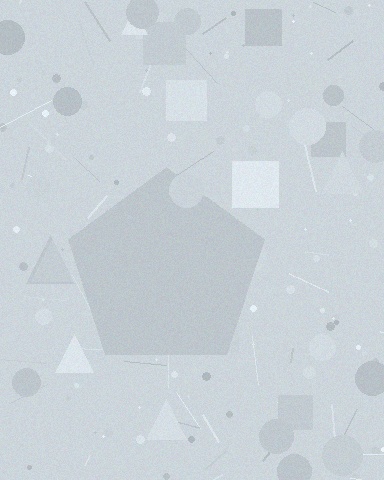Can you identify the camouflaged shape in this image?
The camouflaged shape is a pentagon.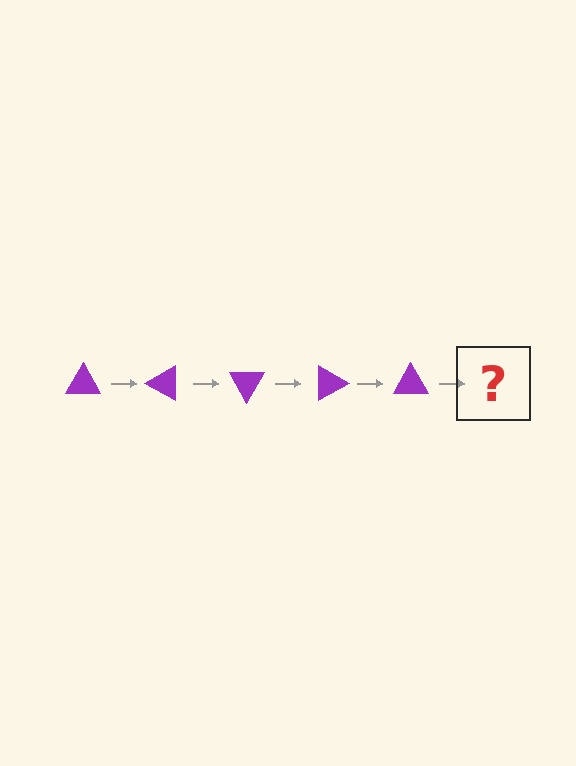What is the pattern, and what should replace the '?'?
The pattern is that the triangle rotates 30 degrees each step. The '?' should be a purple triangle rotated 150 degrees.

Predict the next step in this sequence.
The next step is a purple triangle rotated 150 degrees.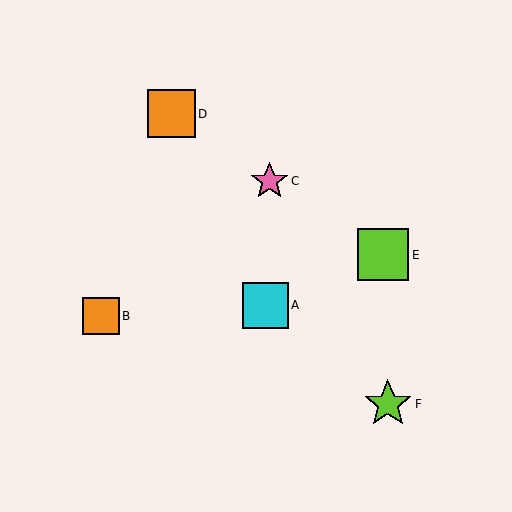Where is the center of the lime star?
The center of the lime star is at (388, 404).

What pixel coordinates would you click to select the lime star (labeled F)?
Click at (388, 404) to select the lime star F.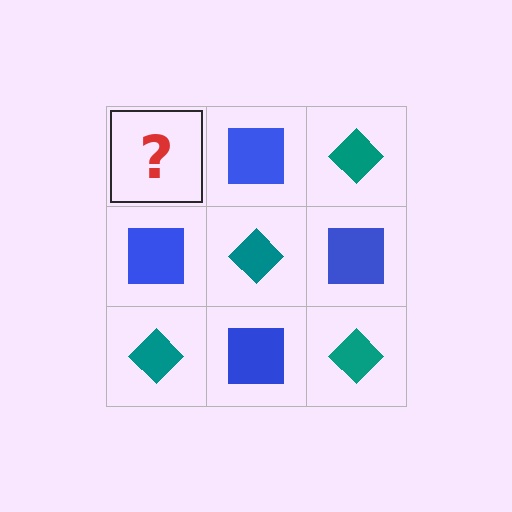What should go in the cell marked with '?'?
The missing cell should contain a teal diamond.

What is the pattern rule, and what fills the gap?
The rule is that it alternates teal diamond and blue square in a checkerboard pattern. The gap should be filled with a teal diamond.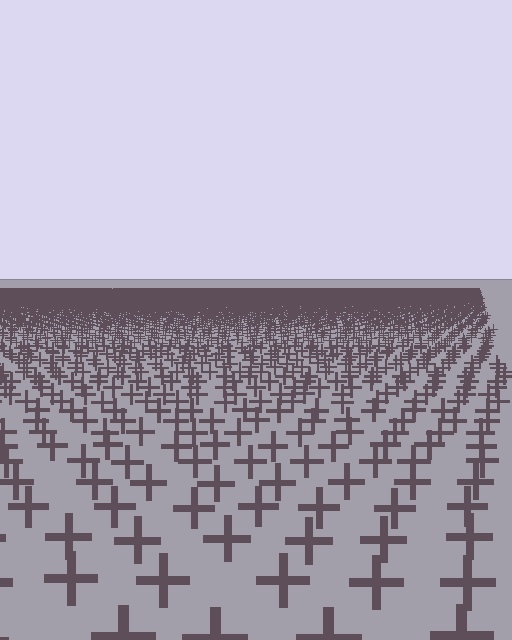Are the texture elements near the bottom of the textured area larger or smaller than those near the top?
Larger. Near the bottom, elements are closer to the viewer and appear at a bigger on-screen size.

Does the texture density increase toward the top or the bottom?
Density increases toward the top.